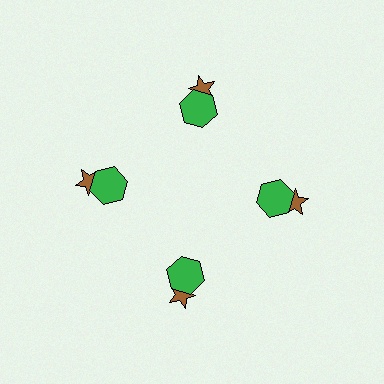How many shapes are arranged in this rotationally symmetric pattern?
There are 8 shapes, arranged in 4 groups of 2.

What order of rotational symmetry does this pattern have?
This pattern has 4-fold rotational symmetry.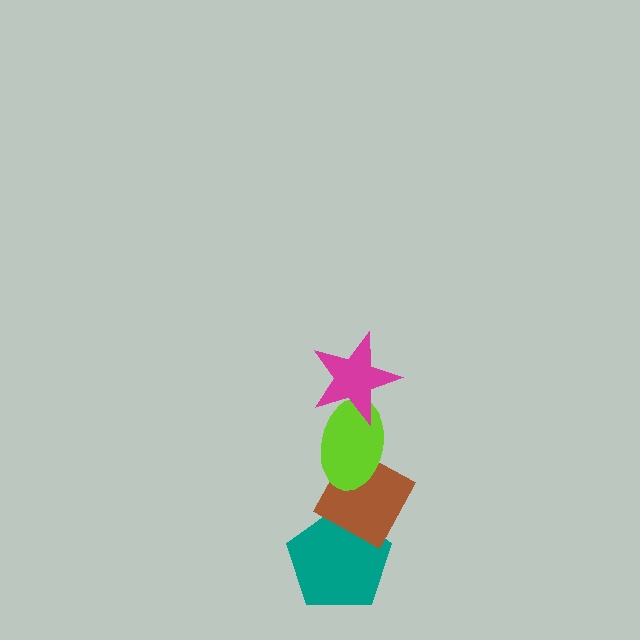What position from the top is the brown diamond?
The brown diamond is 3rd from the top.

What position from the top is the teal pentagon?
The teal pentagon is 4th from the top.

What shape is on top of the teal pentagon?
The brown diamond is on top of the teal pentagon.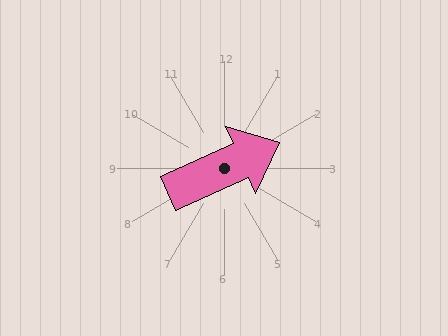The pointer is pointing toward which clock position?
Roughly 2 o'clock.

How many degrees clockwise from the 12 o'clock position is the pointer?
Approximately 66 degrees.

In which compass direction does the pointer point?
Northeast.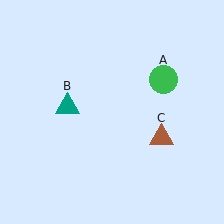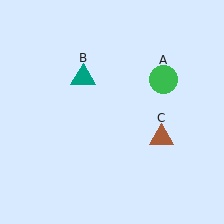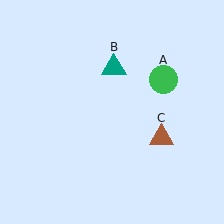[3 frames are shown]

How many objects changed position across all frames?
1 object changed position: teal triangle (object B).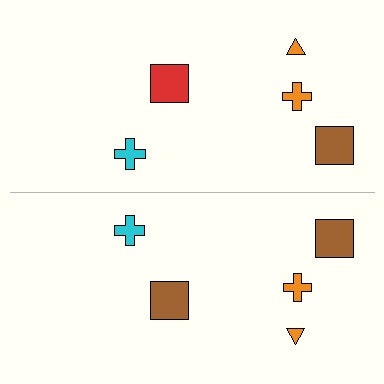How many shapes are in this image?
There are 10 shapes in this image.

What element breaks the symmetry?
The brown square on the bottom side breaks the symmetry — its mirror counterpart is red.